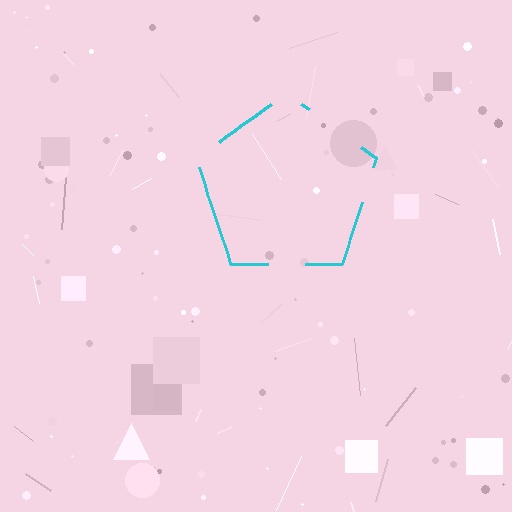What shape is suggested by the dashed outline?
The dashed outline suggests a pentagon.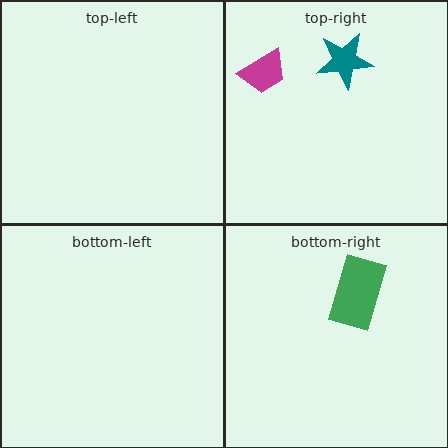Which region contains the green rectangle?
The bottom-right region.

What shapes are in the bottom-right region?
The green rectangle.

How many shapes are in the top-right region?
2.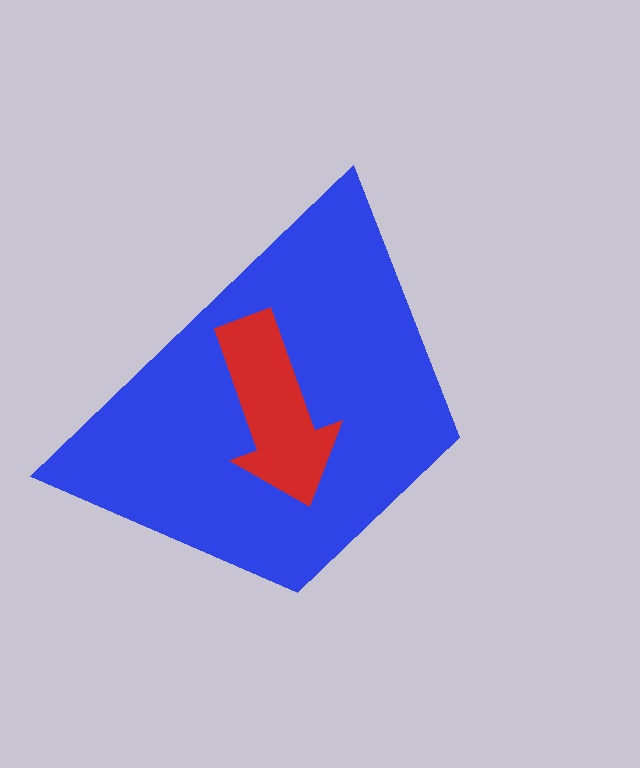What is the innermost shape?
The red arrow.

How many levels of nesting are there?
2.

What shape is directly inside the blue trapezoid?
The red arrow.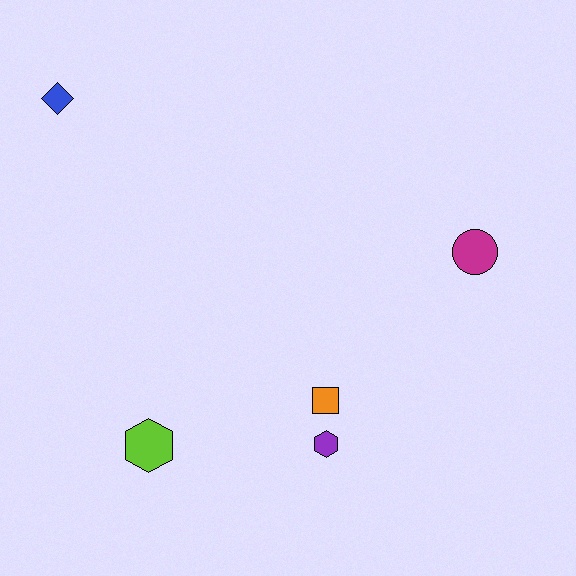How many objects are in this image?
There are 5 objects.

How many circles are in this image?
There is 1 circle.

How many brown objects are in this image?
There are no brown objects.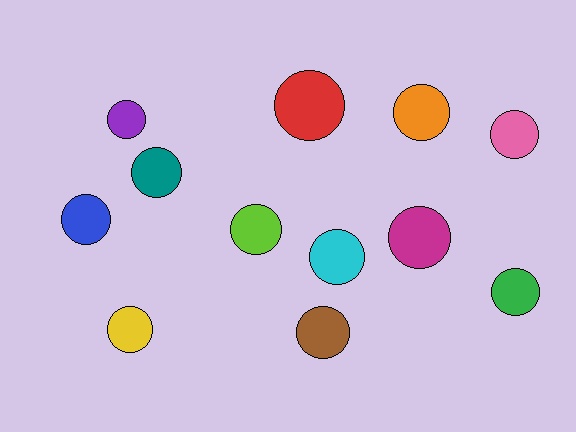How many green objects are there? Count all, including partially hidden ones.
There is 1 green object.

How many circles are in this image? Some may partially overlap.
There are 12 circles.